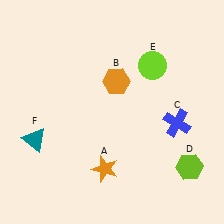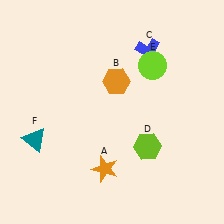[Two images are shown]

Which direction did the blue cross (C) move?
The blue cross (C) moved up.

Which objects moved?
The objects that moved are: the blue cross (C), the lime hexagon (D).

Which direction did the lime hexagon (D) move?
The lime hexagon (D) moved left.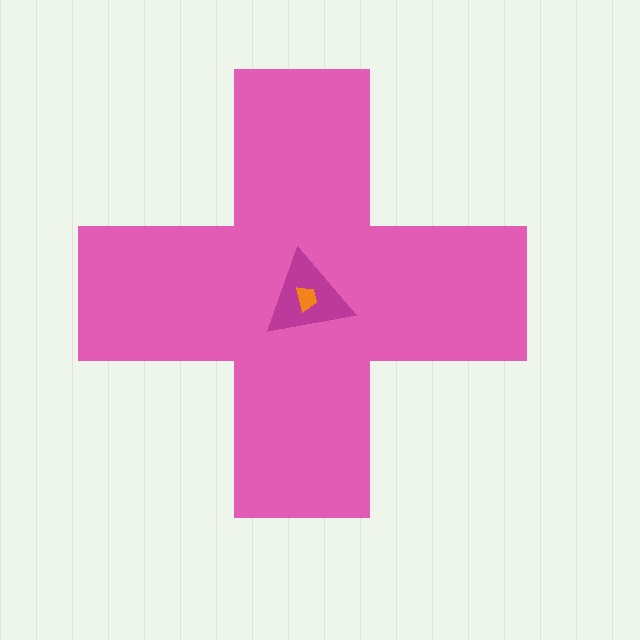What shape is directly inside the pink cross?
The magenta triangle.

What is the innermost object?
The orange trapezoid.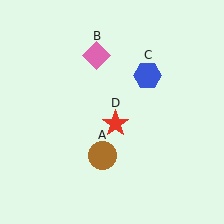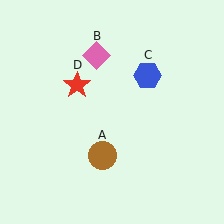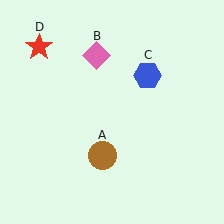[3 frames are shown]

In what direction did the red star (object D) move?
The red star (object D) moved up and to the left.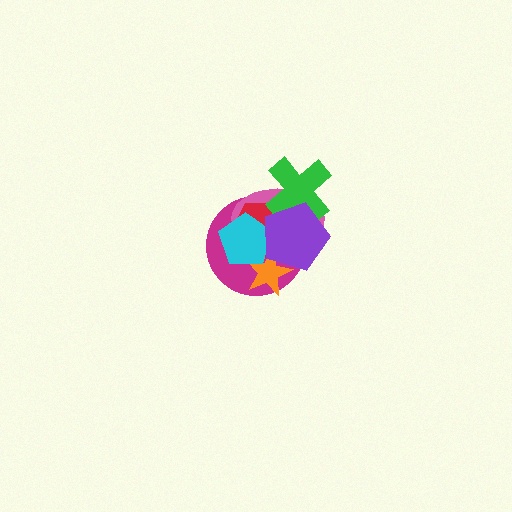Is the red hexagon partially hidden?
Yes, it is partially covered by another shape.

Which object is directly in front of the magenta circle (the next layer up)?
The orange star is directly in front of the magenta circle.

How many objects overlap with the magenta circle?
6 objects overlap with the magenta circle.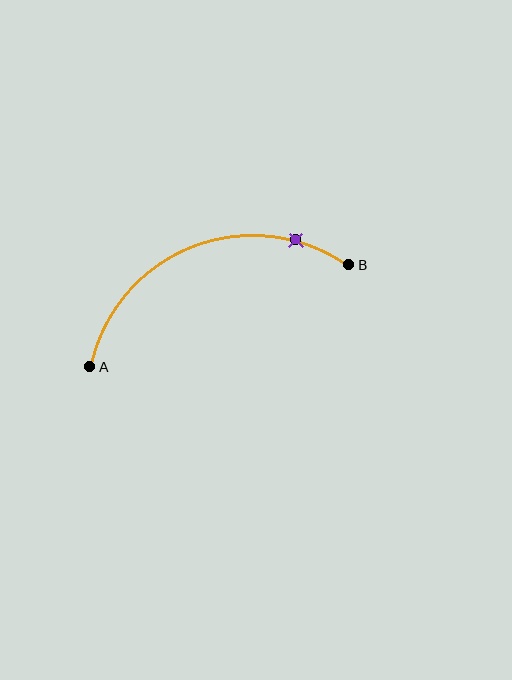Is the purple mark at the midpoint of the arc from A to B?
No. The purple mark lies on the arc but is closer to endpoint B. The arc midpoint would be at the point on the curve equidistant along the arc from both A and B.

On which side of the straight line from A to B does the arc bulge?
The arc bulges above the straight line connecting A and B.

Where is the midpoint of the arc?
The arc midpoint is the point on the curve farthest from the straight line joining A and B. It sits above that line.